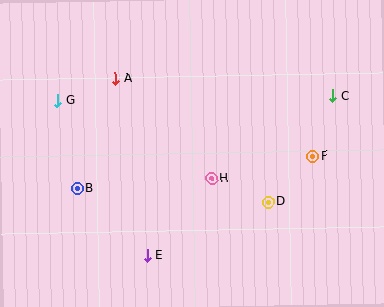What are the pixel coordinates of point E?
Point E is at (147, 255).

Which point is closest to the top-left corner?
Point G is closest to the top-left corner.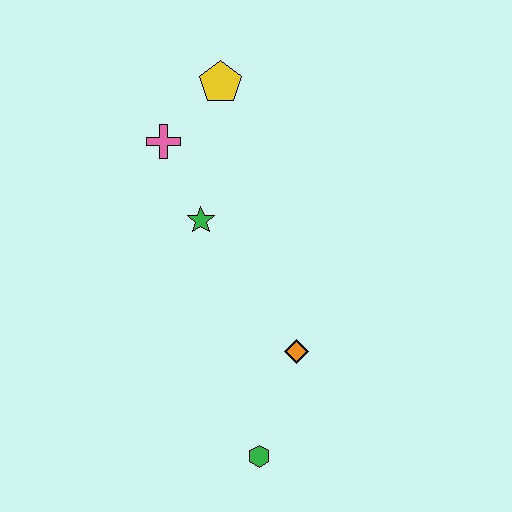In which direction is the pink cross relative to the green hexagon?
The pink cross is above the green hexagon.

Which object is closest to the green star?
The pink cross is closest to the green star.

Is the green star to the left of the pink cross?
No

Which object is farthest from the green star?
The green hexagon is farthest from the green star.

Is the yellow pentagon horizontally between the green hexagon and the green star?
Yes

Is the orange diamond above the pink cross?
No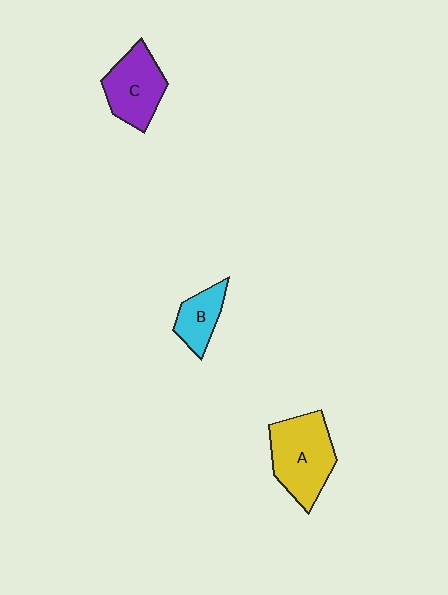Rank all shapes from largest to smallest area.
From largest to smallest: A (yellow), C (purple), B (cyan).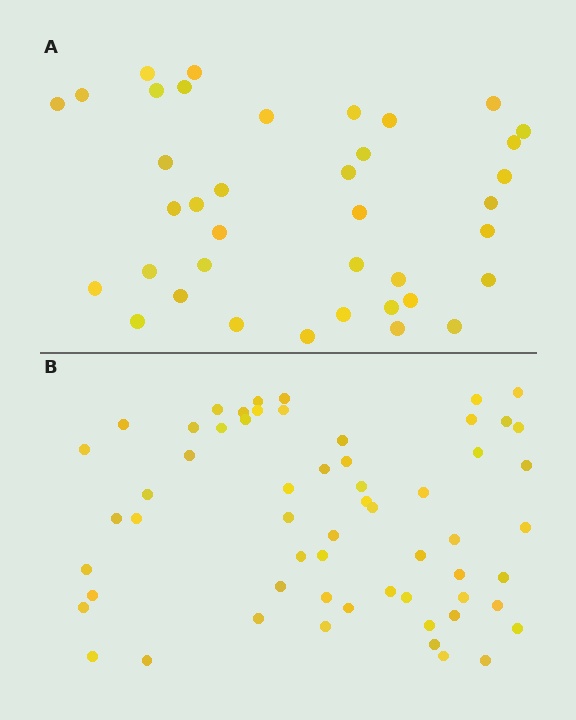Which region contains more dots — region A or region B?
Region B (the bottom region) has more dots.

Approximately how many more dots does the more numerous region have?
Region B has approximately 20 more dots than region A.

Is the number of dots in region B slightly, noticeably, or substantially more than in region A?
Region B has substantially more. The ratio is roughly 1.6 to 1.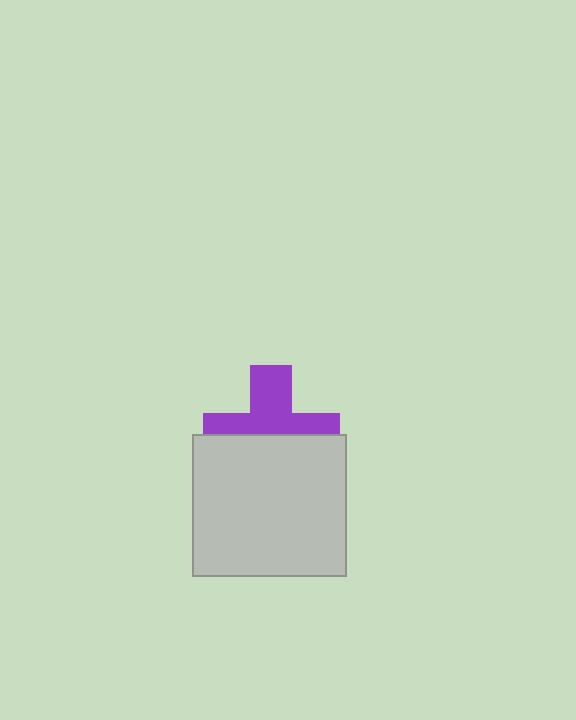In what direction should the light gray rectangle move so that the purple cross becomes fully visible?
The light gray rectangle should move down. That is the shortest direction to clear the overlap and leave the purple cross fully visible.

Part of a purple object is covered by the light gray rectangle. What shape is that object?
It is a cross.